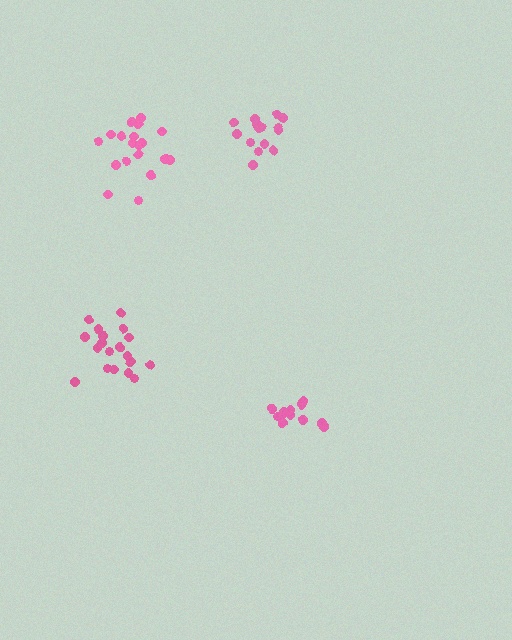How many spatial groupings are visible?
There are 4 spatial groupings.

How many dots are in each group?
Group 1: 13 dots, Group 2: 16 dots, Group 3: 19 dots, Group 4: 19 dots (67 total).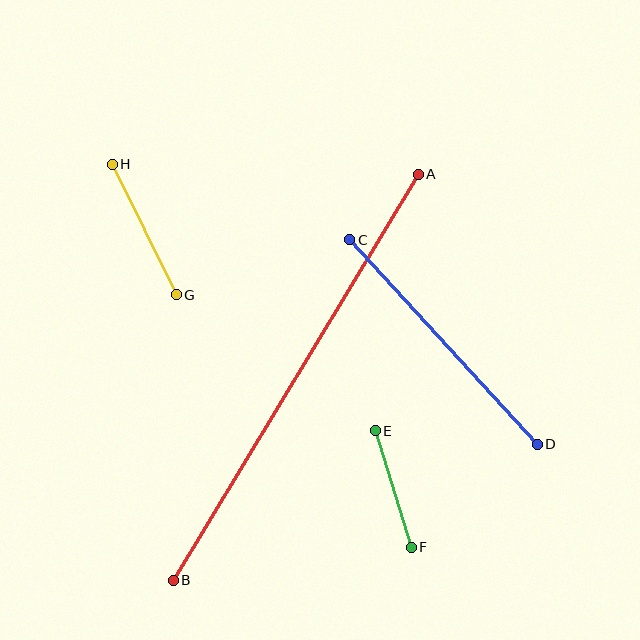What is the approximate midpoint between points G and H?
The midpoint is at approximately (144, 230) pixels.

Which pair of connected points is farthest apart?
Points A and B are farthest apart.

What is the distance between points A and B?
The distance is approximately 474 pixels.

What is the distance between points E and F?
The distance is approximately 122 pixels.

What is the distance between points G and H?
The distance is approximately 145 pixels.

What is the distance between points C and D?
The distance is approximately 277 pixels.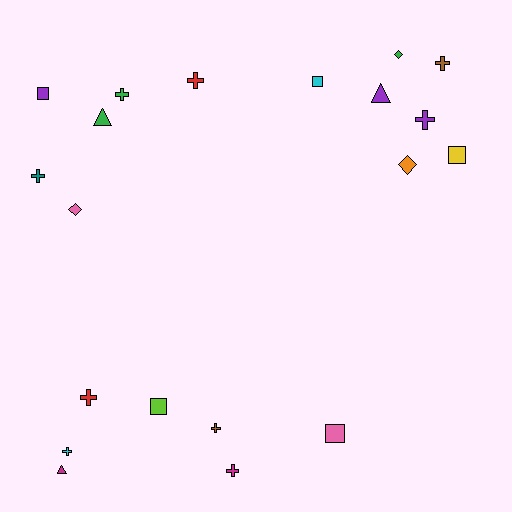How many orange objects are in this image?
There is 1 orange object.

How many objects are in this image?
There are 20 objects.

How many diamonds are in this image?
There are 3 diamonds.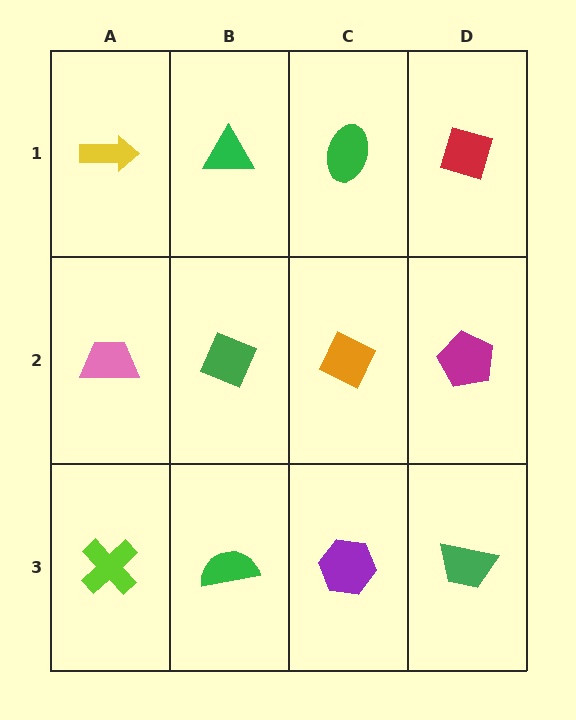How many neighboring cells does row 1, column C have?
3.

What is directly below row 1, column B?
A green diamond.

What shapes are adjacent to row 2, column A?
A yellow arrow (row 1, column A), a lime cross (row 3, column A), a green diamond (row 2, column B).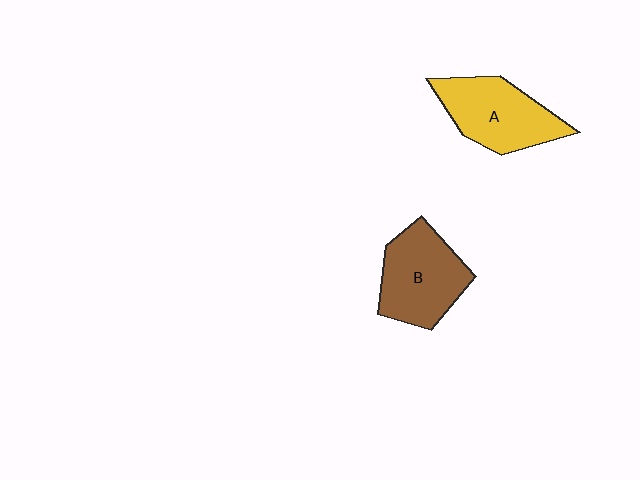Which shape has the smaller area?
Shape A (yellow).